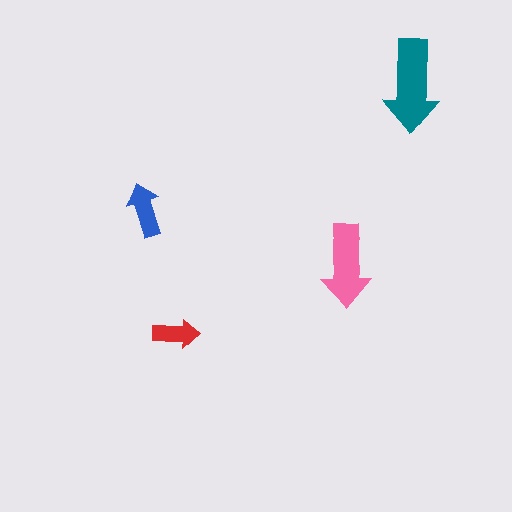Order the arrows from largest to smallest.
the teal one, the pink one, the blue one, the red one.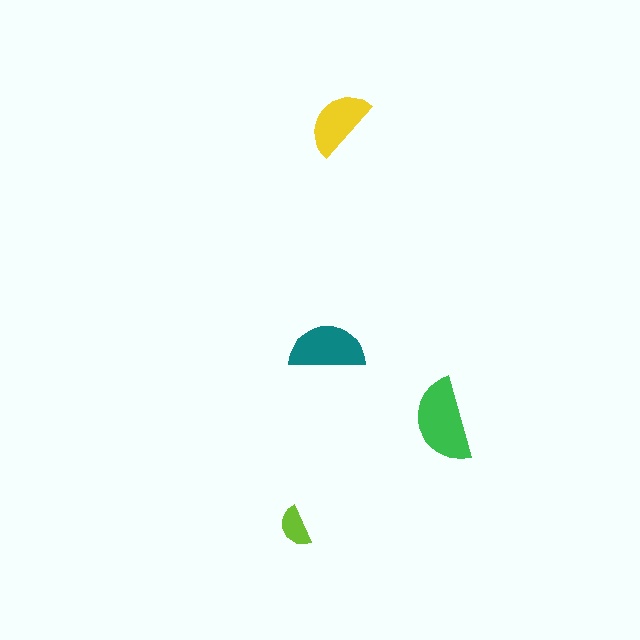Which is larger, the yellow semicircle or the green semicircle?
The green one.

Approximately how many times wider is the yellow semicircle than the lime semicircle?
About 1.5 times wider.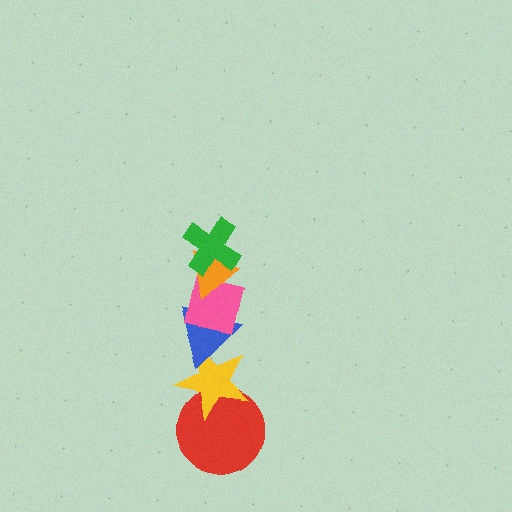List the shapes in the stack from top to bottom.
From top to bottom: the green cross, the orange triangle, the pink square, the blue triangle, the yellow star, the red circle.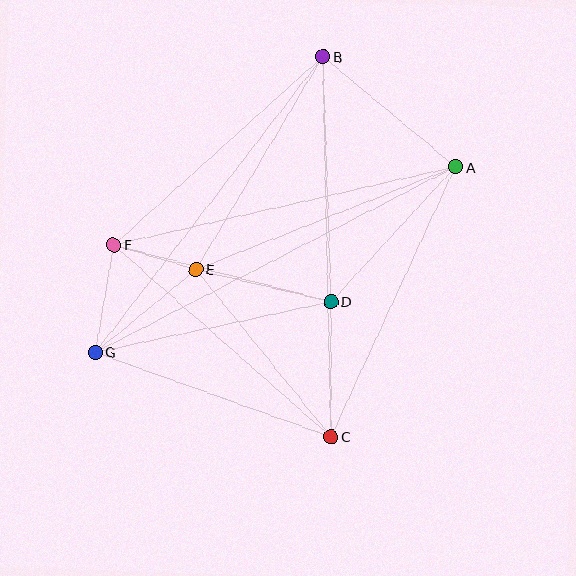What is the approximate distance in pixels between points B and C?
The distance between B and C is approximately 380 pixels.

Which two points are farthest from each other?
Points A and G are farthest from each other.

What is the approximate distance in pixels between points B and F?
The distance between B and F is approximately 281 pixels.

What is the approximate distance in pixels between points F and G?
The distance between F and G is approximately 109 pixels.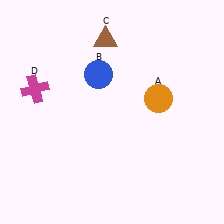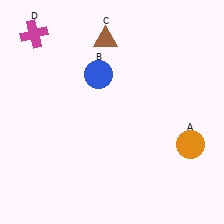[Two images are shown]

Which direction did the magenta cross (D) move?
The magenta cross (D) moved up.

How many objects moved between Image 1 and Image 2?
2 objects moved between the two images.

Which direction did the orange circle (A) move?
The orange circle (A) moved down.